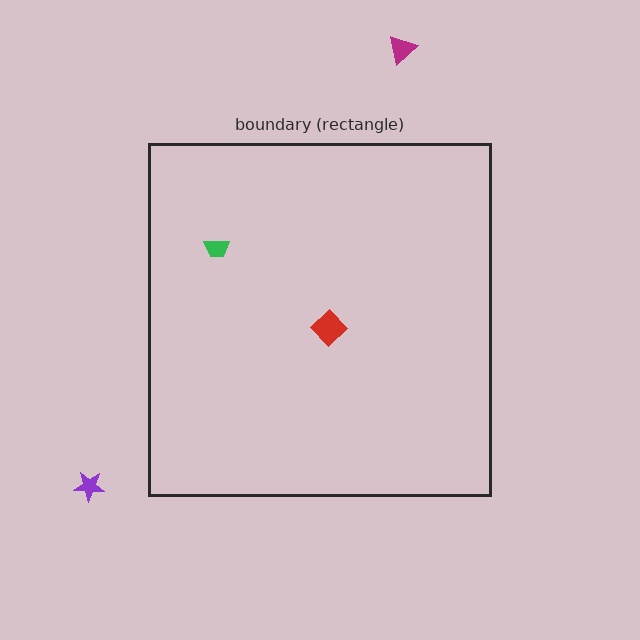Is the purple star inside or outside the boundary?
Outside.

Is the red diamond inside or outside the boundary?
Inside.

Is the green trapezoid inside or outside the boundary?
Inside.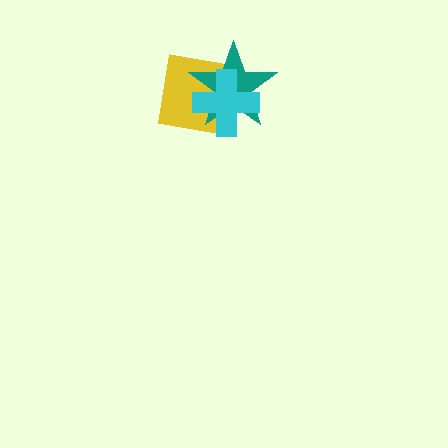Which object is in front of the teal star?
The cyan cross is in front of the teal star.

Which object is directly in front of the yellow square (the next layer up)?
The teal star is directly in front of the yellow square.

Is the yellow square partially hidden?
Yes, it is partially covered by another shape.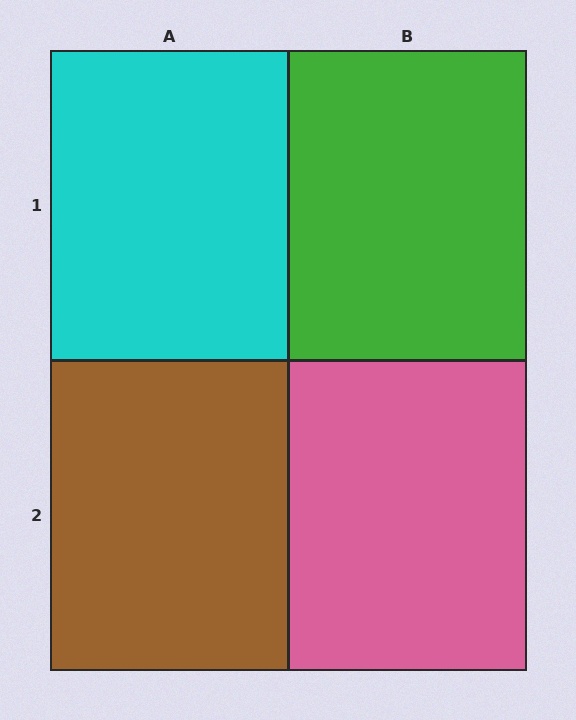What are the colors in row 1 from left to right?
Cyan, green.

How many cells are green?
1 cell is green.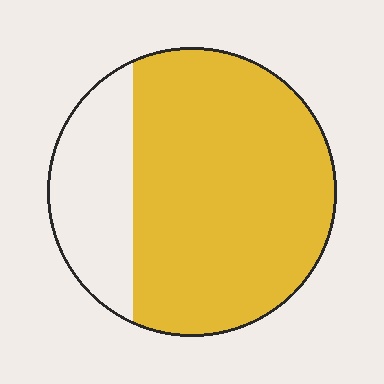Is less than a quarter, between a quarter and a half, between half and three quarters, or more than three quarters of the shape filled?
More than three quarters.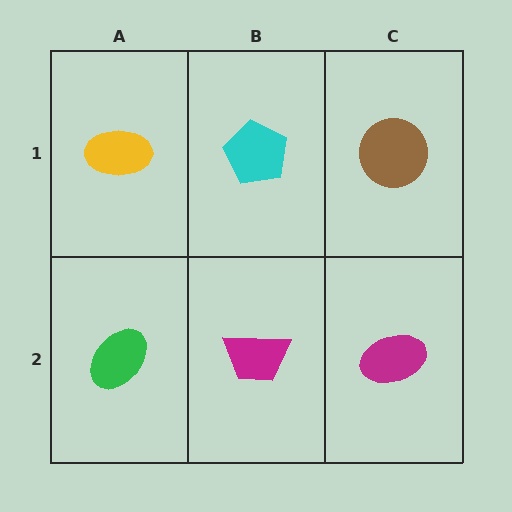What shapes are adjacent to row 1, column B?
A magenta trapezoid (row 2, column B), a yellow ellipse (row 1, column A), a brown circle (row 1, column C).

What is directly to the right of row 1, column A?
A cyan pentagon.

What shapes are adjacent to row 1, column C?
A magenta ellipse (row 2, column C), a cyan pentagon (row 1, column B).